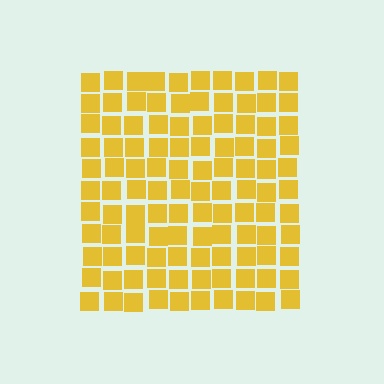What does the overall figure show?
The overall figure shows a square.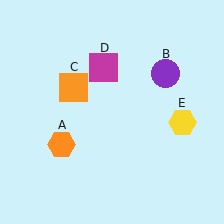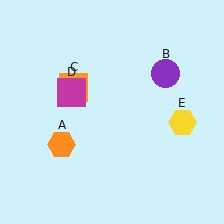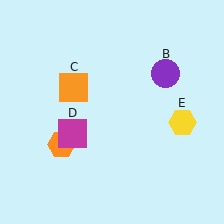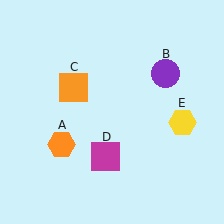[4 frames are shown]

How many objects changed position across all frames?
1 object changed position: magenta square (object D).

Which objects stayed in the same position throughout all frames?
Orange hexagon (object A) and purple circle (object B) and orange square (object C) and yellow hexagon (object E) remained stationary.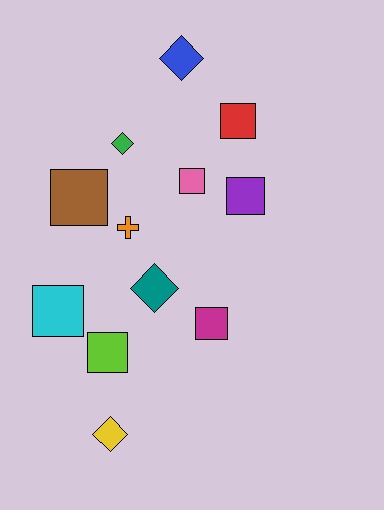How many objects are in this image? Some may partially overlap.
There are 12 objects.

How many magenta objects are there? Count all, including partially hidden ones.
There is 1 magenta object.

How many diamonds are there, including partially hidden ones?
There are 4 diamonds.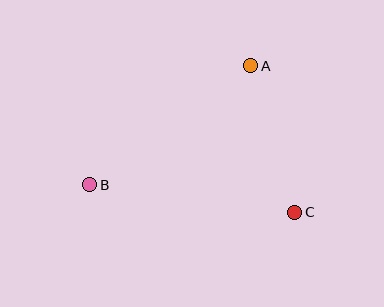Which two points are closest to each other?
Points A and C are closest to each other.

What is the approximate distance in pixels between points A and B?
The distance between A and B is approximately 200 pixels.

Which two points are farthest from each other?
Points B and C are farthest from each other.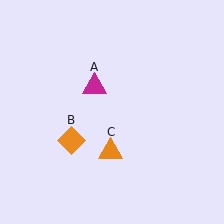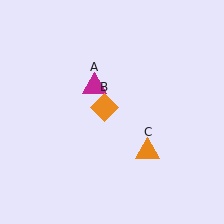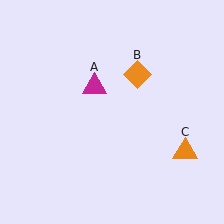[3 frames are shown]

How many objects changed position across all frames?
2 objects changed position: orange diamond (object B), orange triangle (object C).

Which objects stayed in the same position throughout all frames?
Magenta triangle (object A) remained stationary.